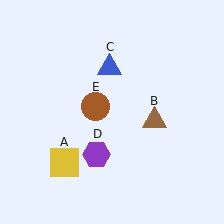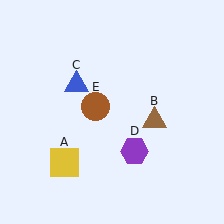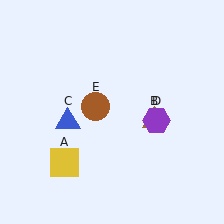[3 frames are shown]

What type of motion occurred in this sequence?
The blue triangle (object C), purple hexagon (object D) rotated counterclockwise around the center of the scene.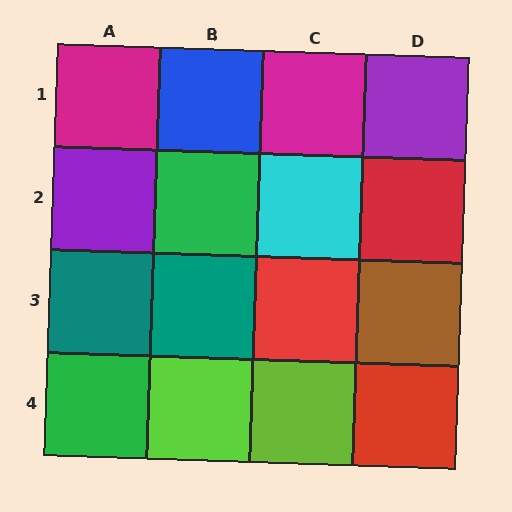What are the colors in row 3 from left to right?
Teal, teal, red, brown.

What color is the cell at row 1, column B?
Blue.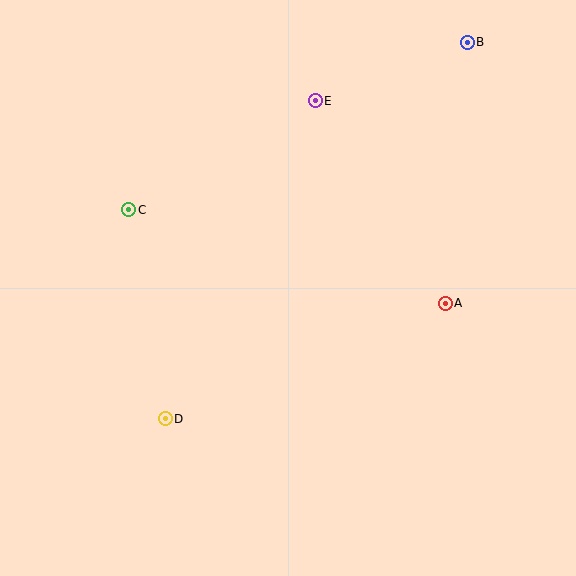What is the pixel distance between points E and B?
The distance between E and B is 163 pixels.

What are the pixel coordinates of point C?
Point C is at (129, 210).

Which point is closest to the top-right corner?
Point B is closest to the top-right corner.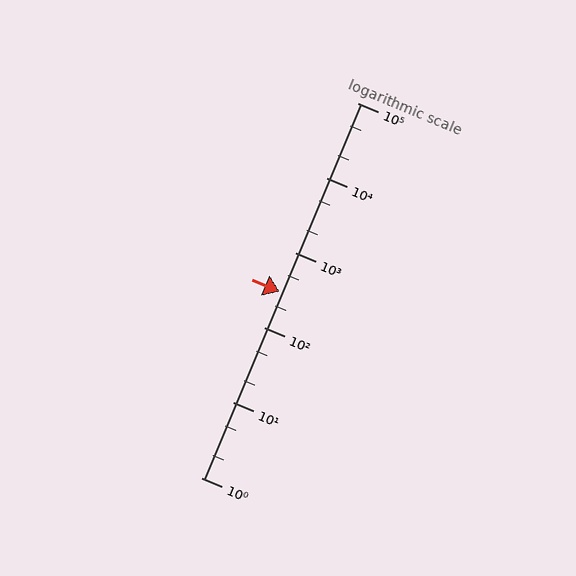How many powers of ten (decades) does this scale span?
The scale spans 5 decades, from 1 to 100000.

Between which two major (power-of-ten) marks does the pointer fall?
The pointer is between 100 and 1000.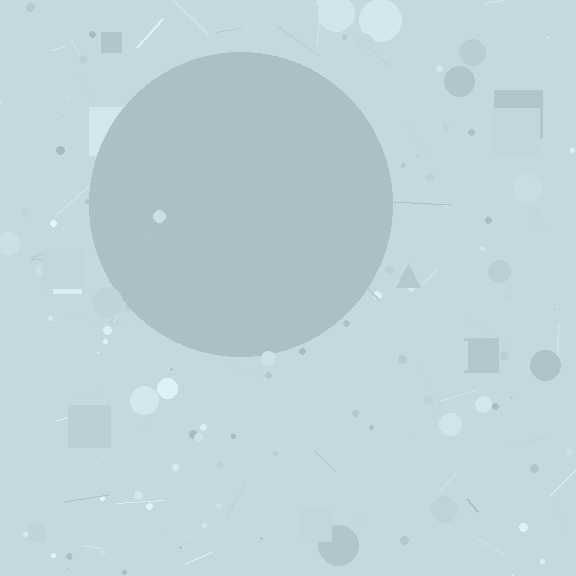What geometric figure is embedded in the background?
A circle is embedded in the background.